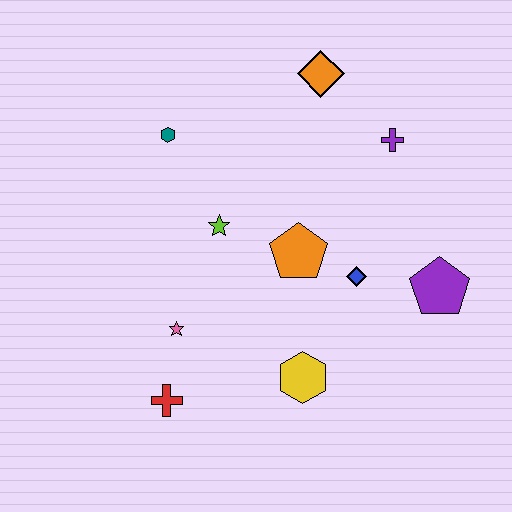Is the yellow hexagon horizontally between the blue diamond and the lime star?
Yes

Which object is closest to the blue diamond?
The orange pentagon is closest to the blue diamond.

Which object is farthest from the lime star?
The purple pentagon is farthest from the lime star.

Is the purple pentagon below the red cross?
No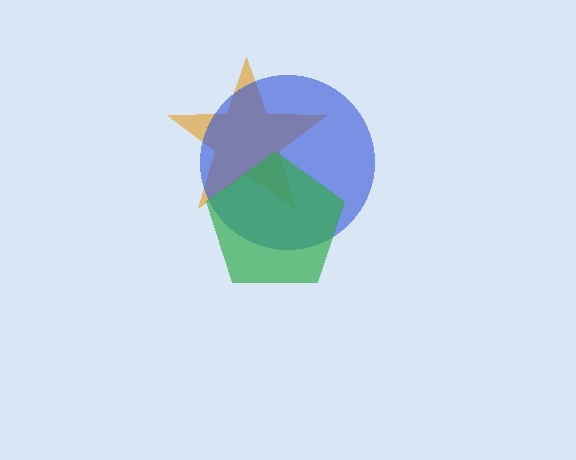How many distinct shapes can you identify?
There are 3 distinct shapes: an orange star, a blue circle, a green pentagon.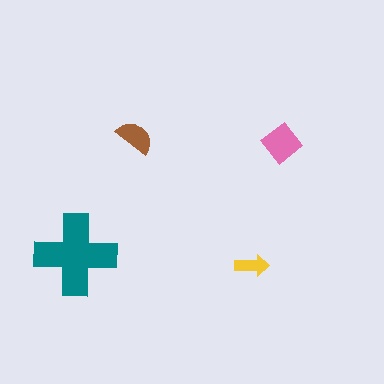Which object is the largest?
The teal cross.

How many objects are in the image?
There are 4 objects in the image.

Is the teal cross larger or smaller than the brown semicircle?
Larger.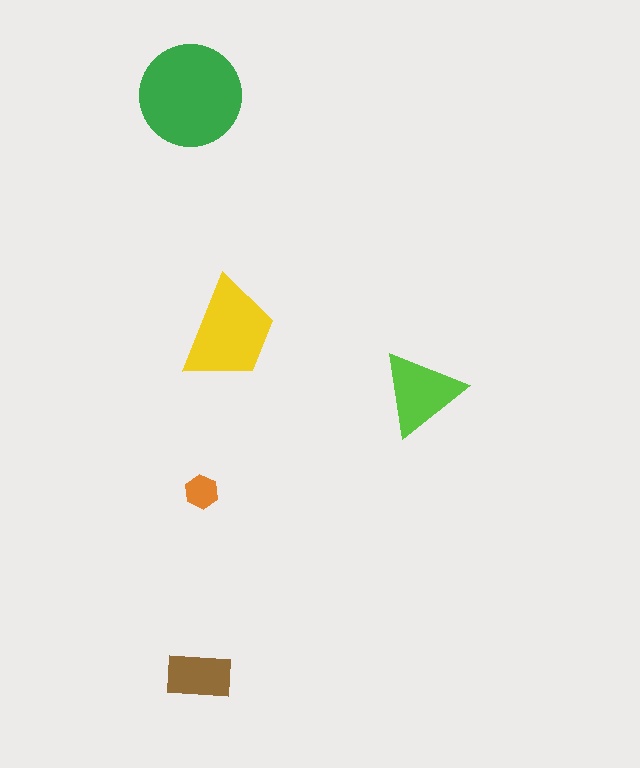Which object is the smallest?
The orange hexagon.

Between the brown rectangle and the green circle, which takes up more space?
The green circle.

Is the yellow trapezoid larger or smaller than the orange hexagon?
Larger.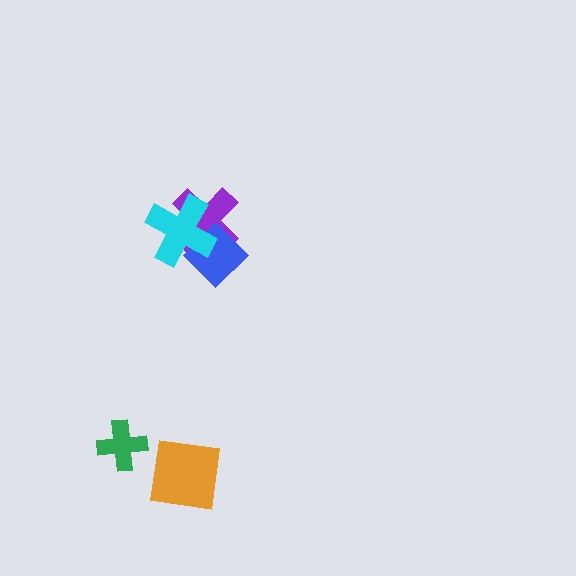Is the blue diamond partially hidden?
Yes, it is partially covered by another shape.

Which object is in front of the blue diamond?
The cyan cross is in front of the blue diamond.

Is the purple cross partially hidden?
Yes, it is partially covered by another shape.